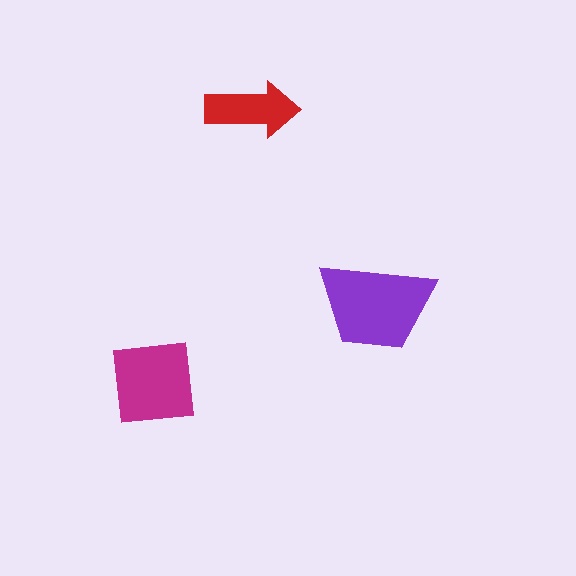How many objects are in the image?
There are 3 objects in the image.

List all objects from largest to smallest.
The purple trapezoid, the magenta square, the red arrow.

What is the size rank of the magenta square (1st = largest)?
2nd.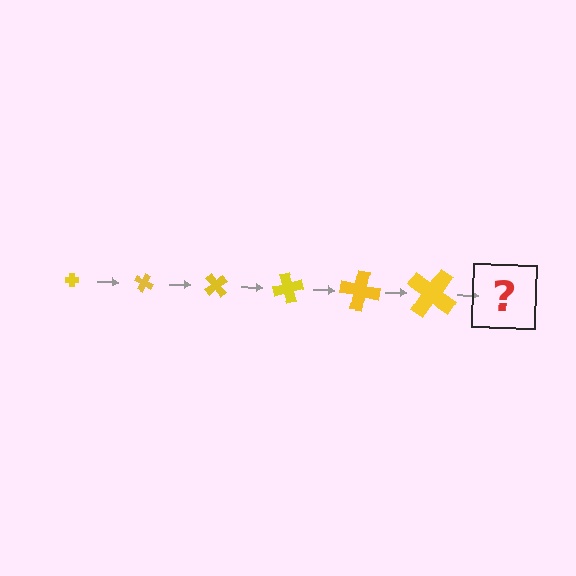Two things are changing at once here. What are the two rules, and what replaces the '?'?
The two rules are that the cross grows larger each step and it rotates 25 degrees each step. The '?' should be a cross, larger than the previous one and rotated 150 degrees from the start.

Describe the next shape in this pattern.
It should be a cross, larger than the previous one and rotated 150 degrees from the start.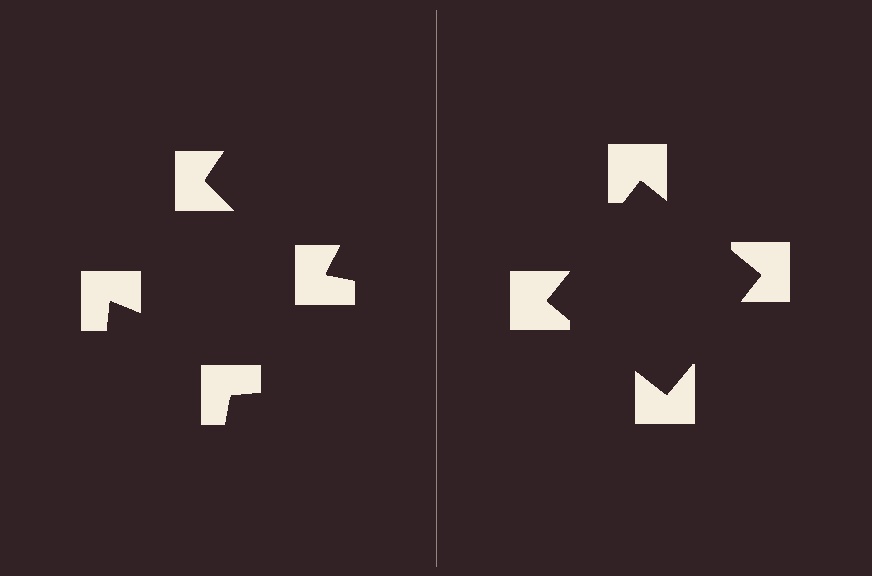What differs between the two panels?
The notched squares are positioned identically on both sides; only the wedge orientations differ. On the right they align to a square; on the left they are misaligned.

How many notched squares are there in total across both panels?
8 — 4 on each side.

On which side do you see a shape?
An illusory square appears on the right side. On the left side the wedge cuts are rotated, so no coherent shape forms.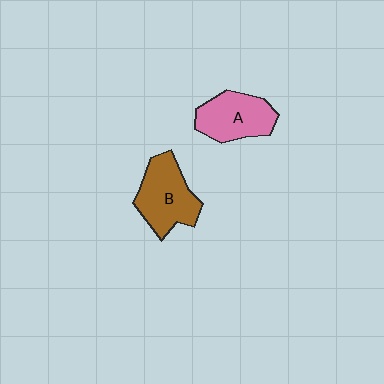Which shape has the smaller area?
Shape A (pink).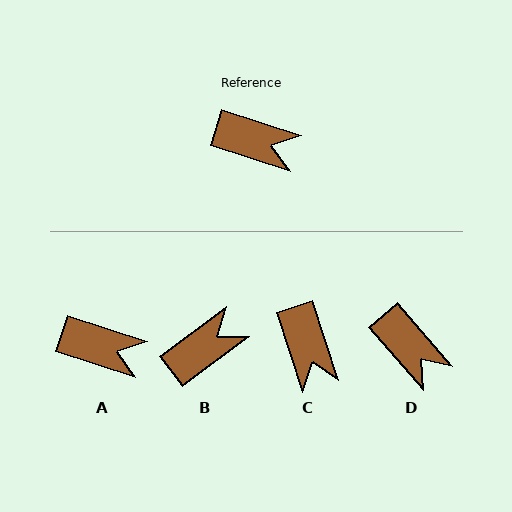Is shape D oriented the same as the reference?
No, it is off by about 32 degrees.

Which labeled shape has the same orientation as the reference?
A.